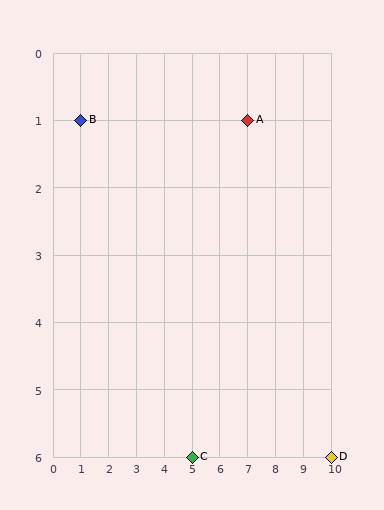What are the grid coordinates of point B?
Point B is at grid coordinates (1, 1).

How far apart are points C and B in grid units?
Points C and B are 4 columns and 5 rows apart (about 6.4 grid units diagonally).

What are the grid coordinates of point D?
Point D is at grid coordinates (10, 6).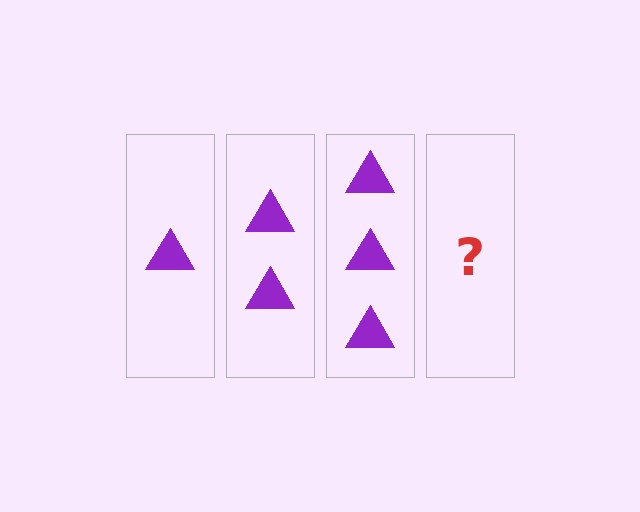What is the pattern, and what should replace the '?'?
The pattern is that each step adds one more triangle. The '?' should be 4 triangles.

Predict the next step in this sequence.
The next step is 4 triangles.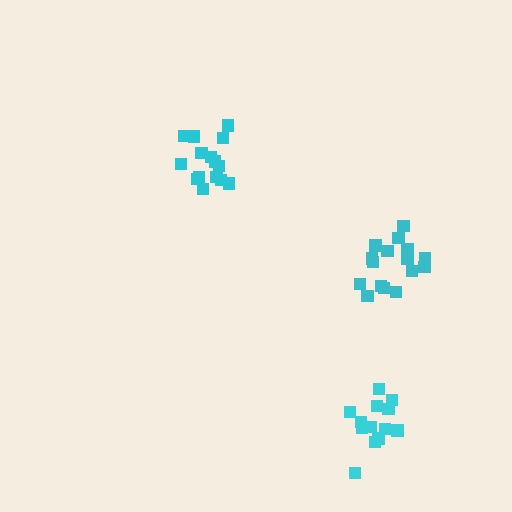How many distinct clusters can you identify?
There are 3 distinct clusters.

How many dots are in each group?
Group 1: 16 dots, Group 2: 15 dots, Group 3: 13 dots (44 total).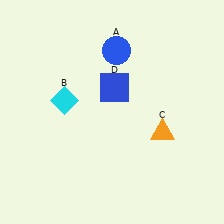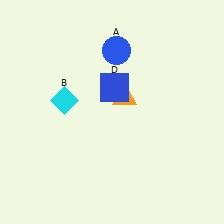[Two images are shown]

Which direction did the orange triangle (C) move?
The orange triangle (C) moved left.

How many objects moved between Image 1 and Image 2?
1 object moved between the two images.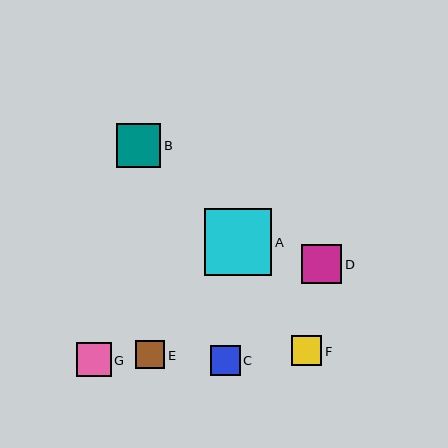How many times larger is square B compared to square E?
Square B is approximately 1.5 times the size of square E.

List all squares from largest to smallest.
From largest to smallest: A, B, D, G, F, C, E.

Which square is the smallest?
Square E is the smallest with a size of approximately 29 pixels.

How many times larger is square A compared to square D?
Square A is approximately 1.7 times the size of square D.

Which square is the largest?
Square A is the largest with a size of approximately 67 pixels.